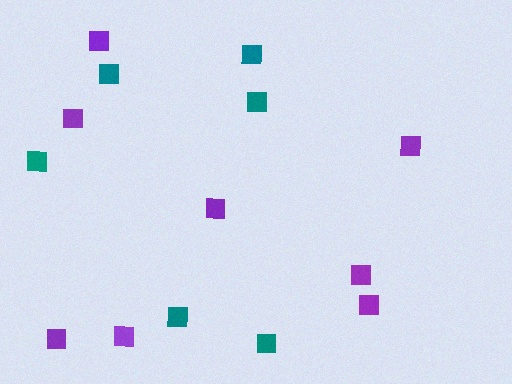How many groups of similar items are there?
There are 2 groups: one group of teal squares (6) and one group of purple squares (8).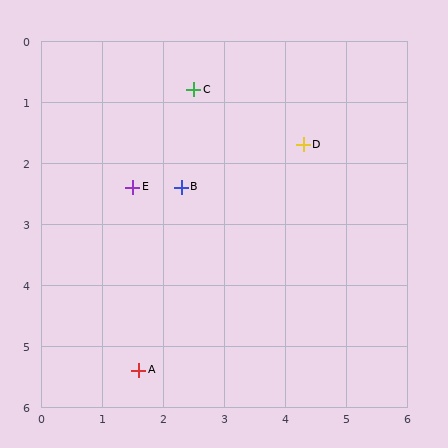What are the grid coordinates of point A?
Point A is at approximately (1.6, 5.4).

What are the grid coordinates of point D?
Point D is at approximately (4.3, 1.7).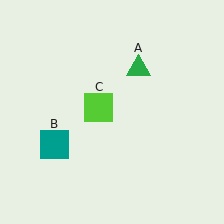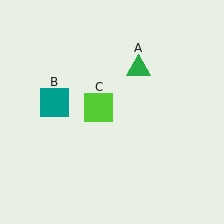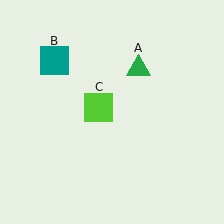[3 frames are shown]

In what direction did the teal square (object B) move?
The teal square (object B) moved up.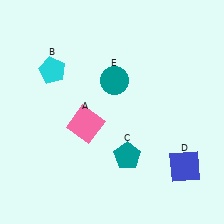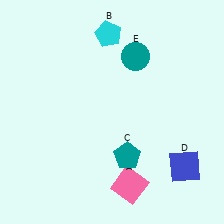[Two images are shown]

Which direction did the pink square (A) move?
The pink square (A) moved down.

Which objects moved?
The objects that moved are: the pink square (A), the cyan pentagon (B), the teal circle (E).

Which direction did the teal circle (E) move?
The teal circle (E) moved up.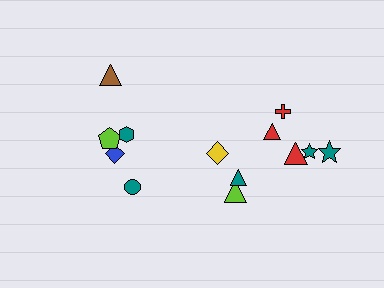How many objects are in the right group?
There are 8 objects.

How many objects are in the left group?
There are 5 objects.